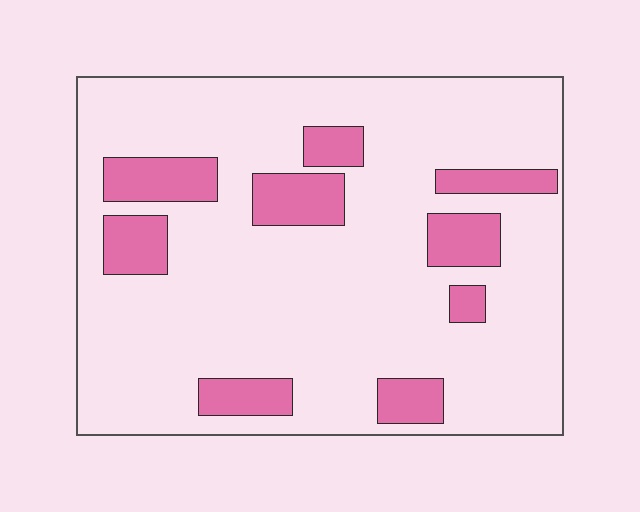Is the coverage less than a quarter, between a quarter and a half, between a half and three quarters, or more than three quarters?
Less than a quarter.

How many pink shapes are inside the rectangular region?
9.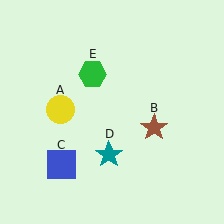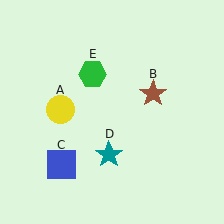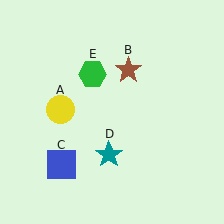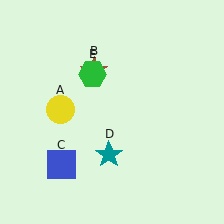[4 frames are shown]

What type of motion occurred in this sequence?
The brown star (object B) rotated counterclockwise around the center of the scene.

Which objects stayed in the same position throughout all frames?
Yellow circle (object A) and blue square (object C) and teal star (object D) and green hexagon (object E) remained stationary.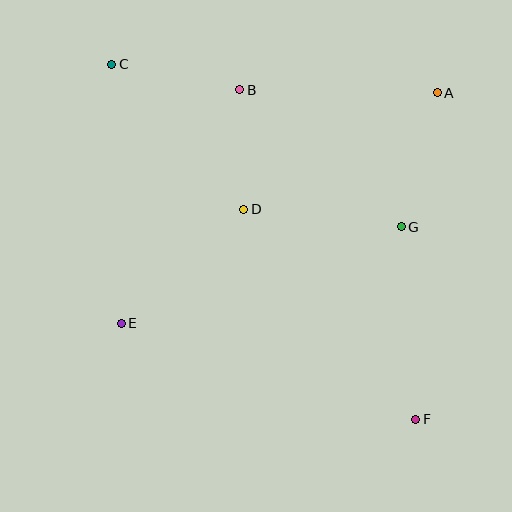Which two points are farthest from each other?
Points C and F are farthest from each other.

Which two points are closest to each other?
Points B and D are closest to each other.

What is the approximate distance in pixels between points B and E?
The distance between B and E is approximately 261 pixels.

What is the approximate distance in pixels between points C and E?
The distance between C and E is approximately 259 pixels.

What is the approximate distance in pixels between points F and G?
The distance between F and G is approximately 193 pixels.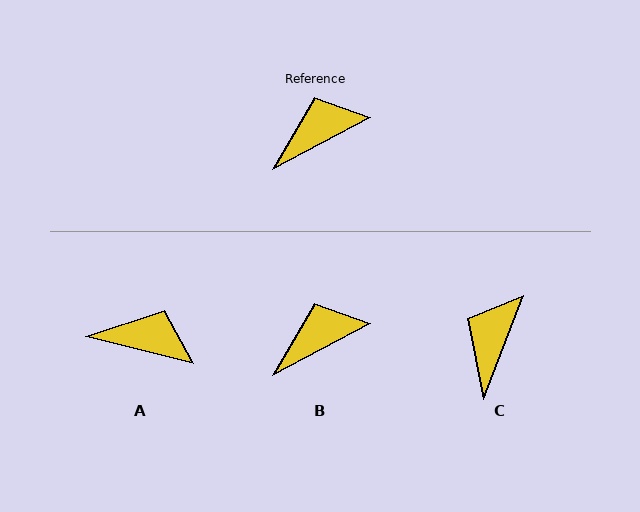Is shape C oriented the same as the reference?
No, it is off by about 41 degrees.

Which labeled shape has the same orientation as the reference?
B.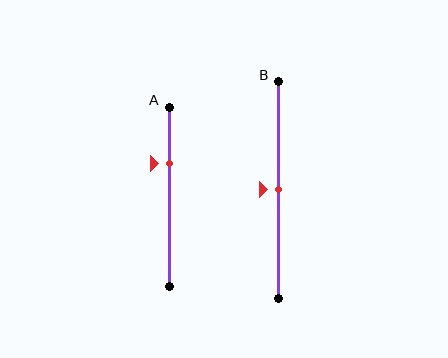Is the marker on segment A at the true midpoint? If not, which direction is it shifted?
No, the marker on segment A is shifted upward by about 19% of the segment length.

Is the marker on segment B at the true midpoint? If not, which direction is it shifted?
Yes, the marker on segment B is at the true midpoint.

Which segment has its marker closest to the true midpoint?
Segment B has its marker closest to the true midpoint.